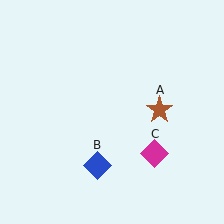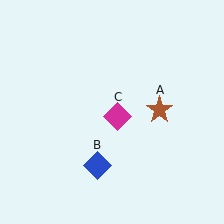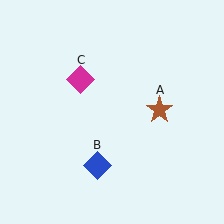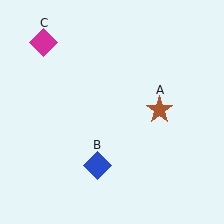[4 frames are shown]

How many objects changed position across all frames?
1 object changed position: magenta diamond (object C).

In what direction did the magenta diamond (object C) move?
The magenta diamond (object C) moved up and to the left.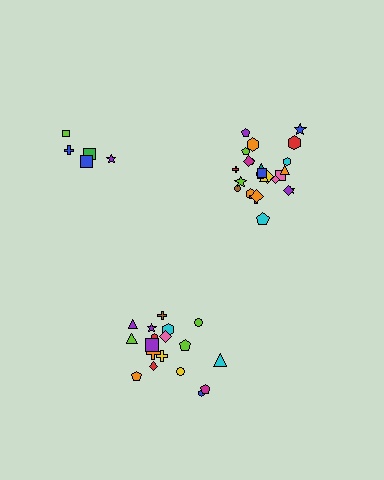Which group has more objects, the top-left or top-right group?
The top-right group.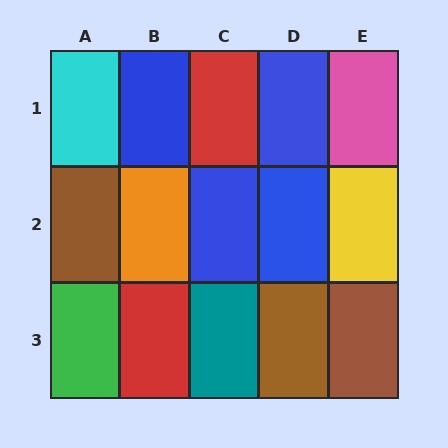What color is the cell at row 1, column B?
Blue.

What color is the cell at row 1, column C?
Red.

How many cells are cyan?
1 cell is cyan.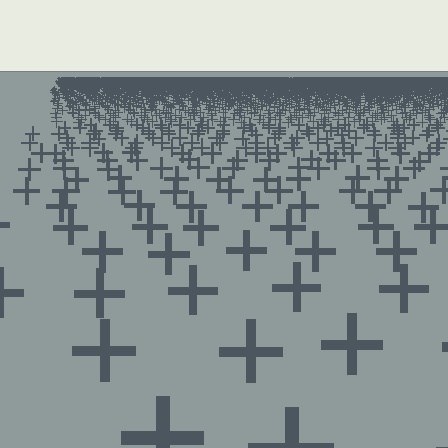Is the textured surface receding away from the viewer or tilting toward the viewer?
The surface is receding away from the viewer. Texture elements get smaller and denser toward the top.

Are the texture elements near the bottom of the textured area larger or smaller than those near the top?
Larger. Near the bottom, elements are closer to the viewer and appear at a bigger on-screen size.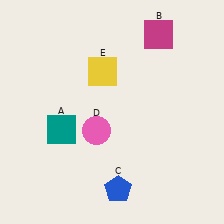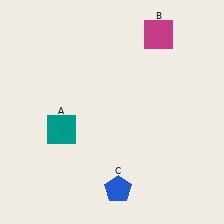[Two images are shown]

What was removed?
The yellow square (E), the pink circle (D) were removed in Image 2.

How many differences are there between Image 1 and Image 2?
There are 2 differences between the two images.